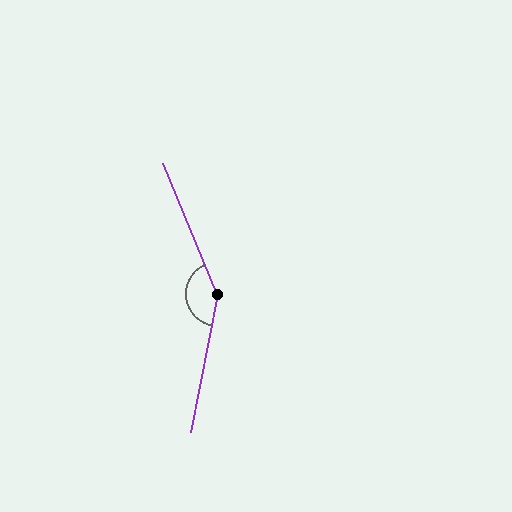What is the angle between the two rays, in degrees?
Approximately 146 degrees.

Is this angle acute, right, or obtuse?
It is obtuse.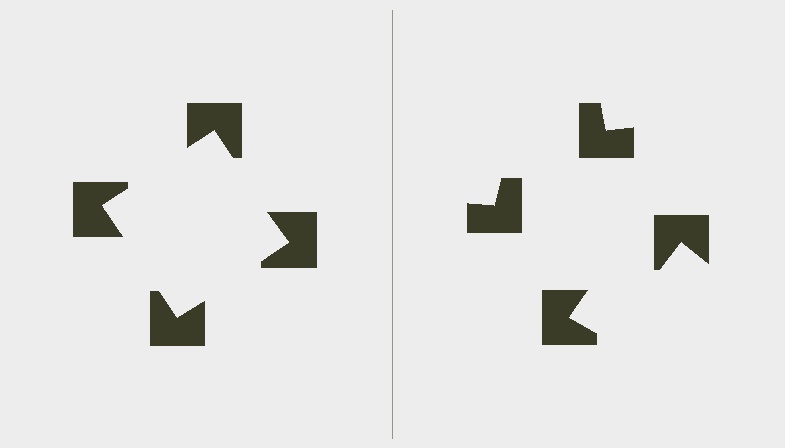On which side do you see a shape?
An illusory square appears on the left side. On the right side the wedge cuts are rotated, so no coherent shape forms.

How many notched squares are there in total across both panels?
8 — 4 on each side.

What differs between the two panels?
The notched squares are positioned identically on both sides; only the wedge orientations differ. On the left they align to a square; on the right they are misaligned.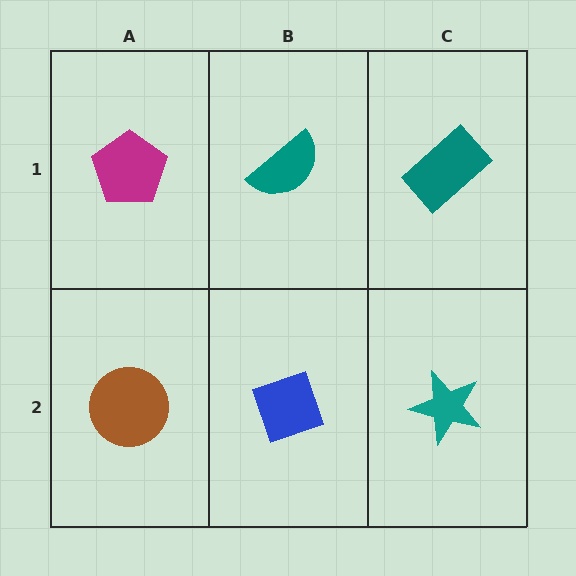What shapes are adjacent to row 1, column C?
A teal star (row 2, column C), a teal semicircle (row 1, column B).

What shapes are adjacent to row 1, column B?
A blue diamond (row 2, column B), a magenta pentagon (row 1, column A), a teal rectangle (row 1, column C).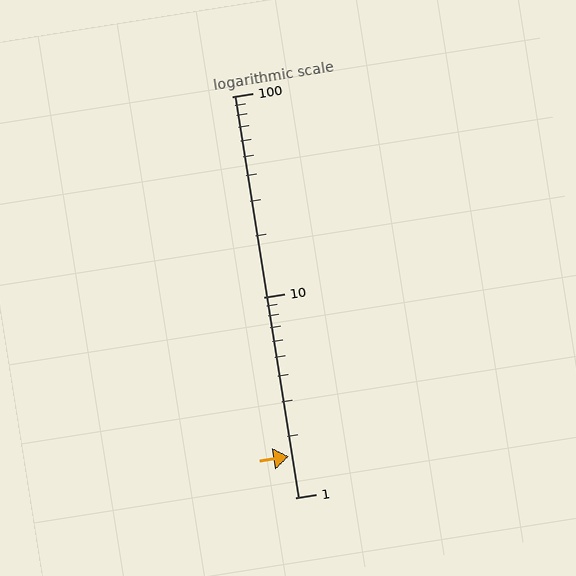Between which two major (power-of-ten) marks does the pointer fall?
The pointer is between 1 and 10.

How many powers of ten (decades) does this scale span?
The scale spans 2 decades, from 1 to 100.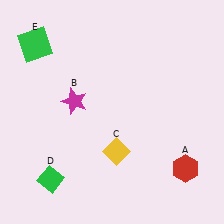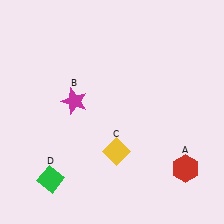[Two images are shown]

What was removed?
The green square (E) was removed in Image 2.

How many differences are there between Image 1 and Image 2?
There is 1 difference between the two images.